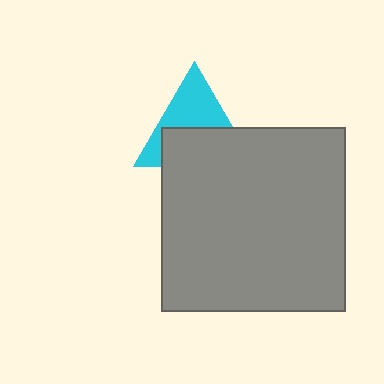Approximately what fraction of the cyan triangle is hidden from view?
Roughly 50% of the cyan triangle is hidden behind the gray square.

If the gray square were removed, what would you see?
You would see the complete cyan triangle.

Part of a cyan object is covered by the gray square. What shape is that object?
It is a triangle.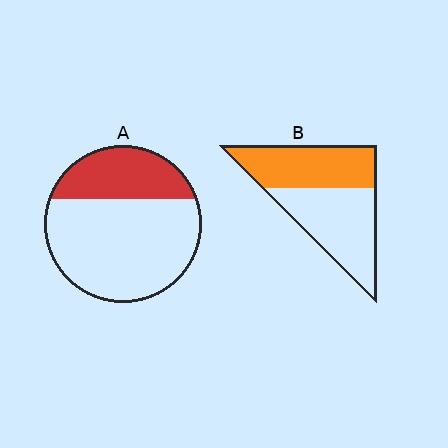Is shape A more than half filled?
No.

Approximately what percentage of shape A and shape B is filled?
A is approximately 30% and B is approximately 45%.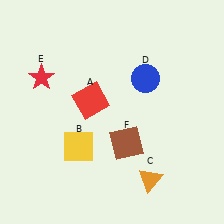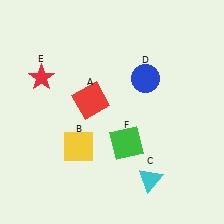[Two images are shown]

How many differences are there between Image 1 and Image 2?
There are 2 differences between the two images.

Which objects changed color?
C changed from orange to cyan. F changed from brown to green.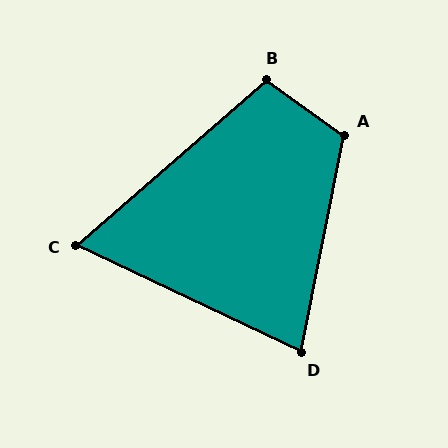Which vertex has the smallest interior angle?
C, at approximately 66 degrees.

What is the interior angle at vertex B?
Approximately 104 degrees (obtuse).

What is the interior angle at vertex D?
Approximately 76 degrees (acute).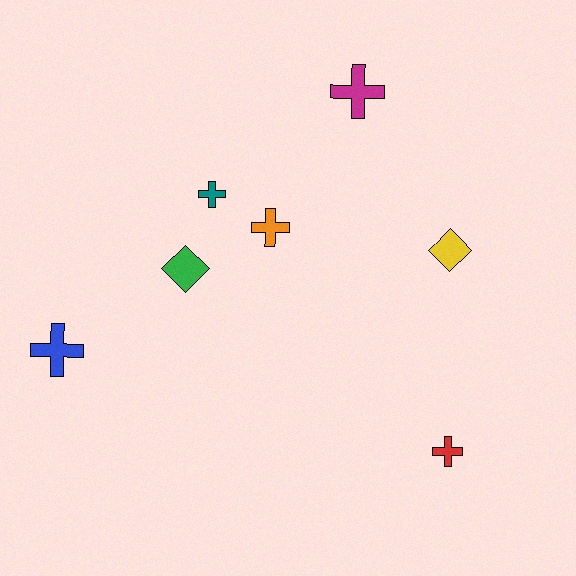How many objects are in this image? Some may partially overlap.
There are 7 objects.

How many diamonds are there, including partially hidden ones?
There are 2 diamonds.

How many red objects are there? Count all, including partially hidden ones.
There is 1 red object.